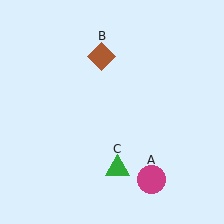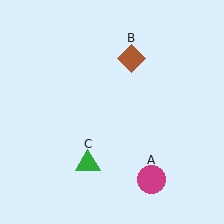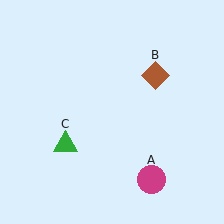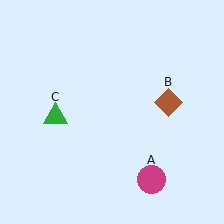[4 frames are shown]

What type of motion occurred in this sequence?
The brown diamond (object B), green triangle (object C) rotated clockwise around the center of the scene.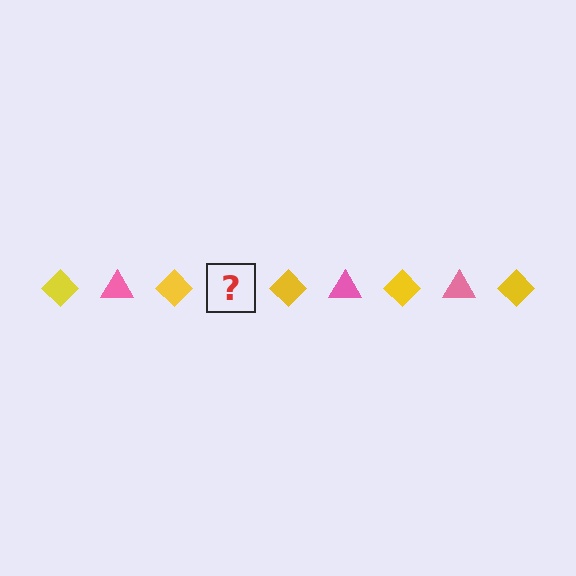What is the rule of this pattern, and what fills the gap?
The rule is that the pattern alternates between yellow diamond and pink triangle. The gap should be filled with a pink triangle.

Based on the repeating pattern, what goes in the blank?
The blank should be a pink triangle.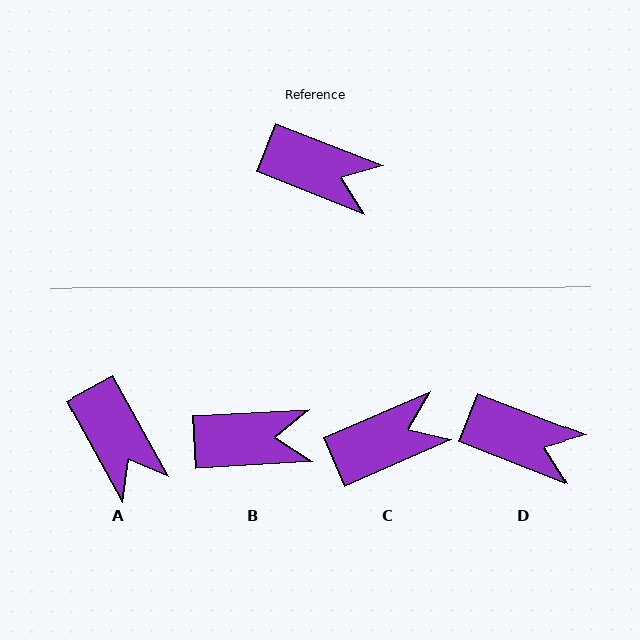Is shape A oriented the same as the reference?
No, it is off by about 39 degrees.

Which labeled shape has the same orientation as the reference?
D.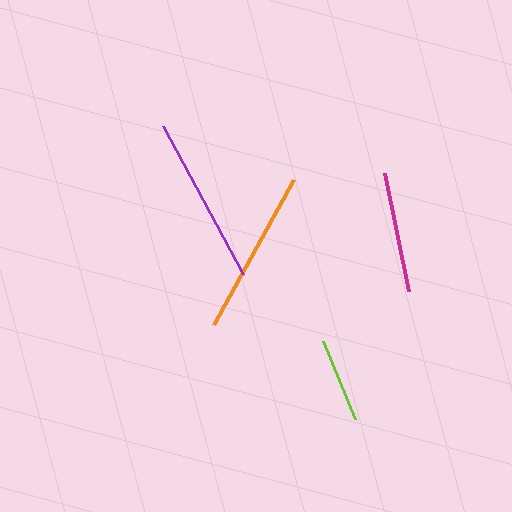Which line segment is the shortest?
The lime line is the shortest at approximately 85 pixels.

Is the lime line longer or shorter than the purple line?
The purple line is longer than the lime line.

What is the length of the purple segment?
The purple segment is approximately 168 pixels long.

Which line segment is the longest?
The purple line is the longest at approximately 168 pixels.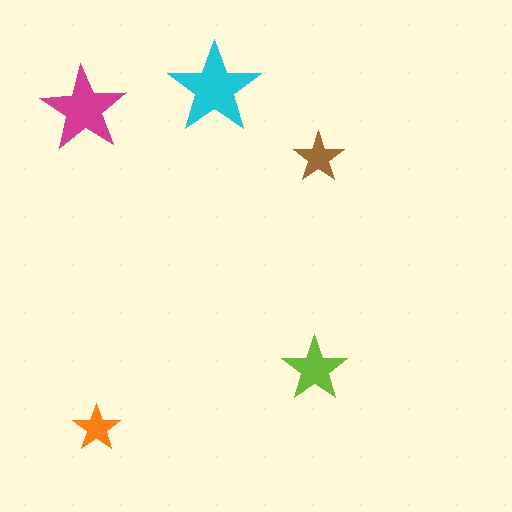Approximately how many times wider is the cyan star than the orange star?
About 2 times wider.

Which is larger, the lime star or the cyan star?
The cyan one.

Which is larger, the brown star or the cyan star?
The cyan one.